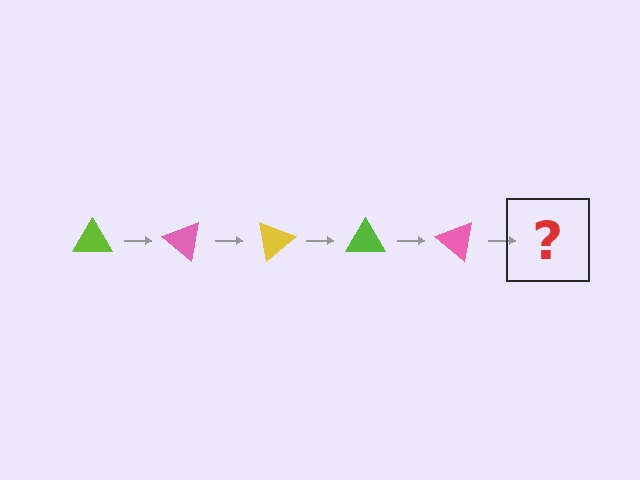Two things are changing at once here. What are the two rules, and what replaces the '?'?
The two rules are that it rotates 40 degrees each step and the color cycles through lime, pink, and yellow. The '?' should be a yellow triangle, rotated 200 degrees from the start.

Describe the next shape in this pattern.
It should be a yellow triangle, rotated 200 degrees from the start.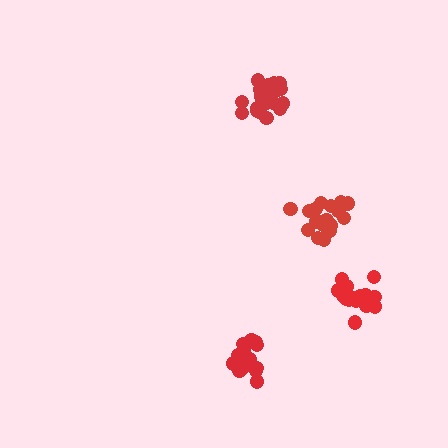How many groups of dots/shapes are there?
There are 4 groups.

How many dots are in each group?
Group 1: 17 dots, Group 2: 18 dots, Group 3: 20 dots, Group 4: 21 dots (76 total).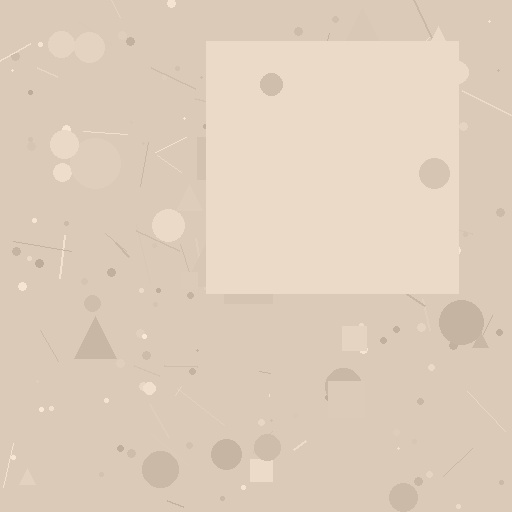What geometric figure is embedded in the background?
A square is embedded in the background.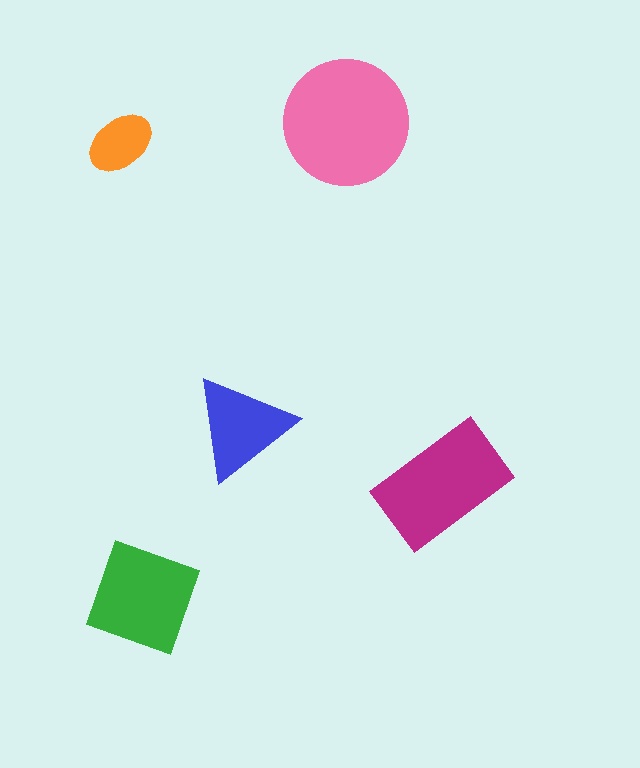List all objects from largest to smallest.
The pink circle, the magenta rectangle, the green diamond, the blue triangle, the orange ellipse.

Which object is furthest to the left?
The orange ellipse is leftmost.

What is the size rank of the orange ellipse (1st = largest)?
5th.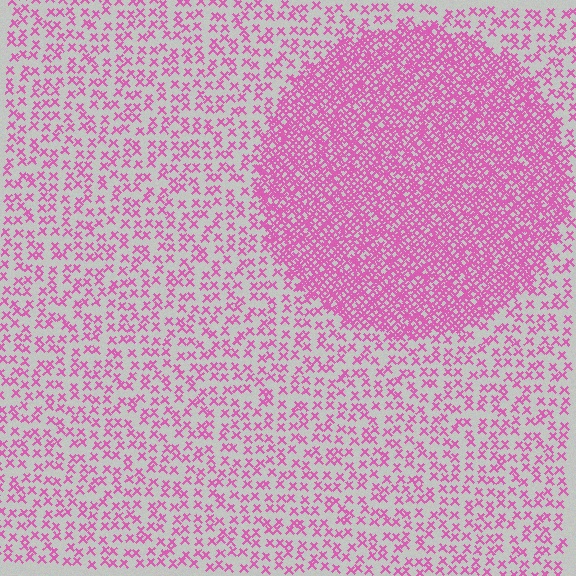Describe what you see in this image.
The image contains small pink elements arranged at two different densities. A circle-shaped region is visible where the elements are more densely packed than the surrounding area.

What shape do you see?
I see a circle.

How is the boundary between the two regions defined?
The boundary is defined by a change in element density (approximately 2.8x ratio). All elements are the same color, size, and shape.